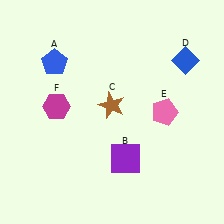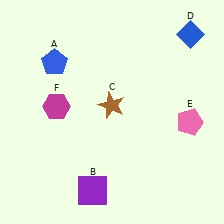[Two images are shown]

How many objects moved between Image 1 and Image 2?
3 objects moved between the two images.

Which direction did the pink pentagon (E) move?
The pink pentagon (E) moved right.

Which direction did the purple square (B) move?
The purple square (B) moved left.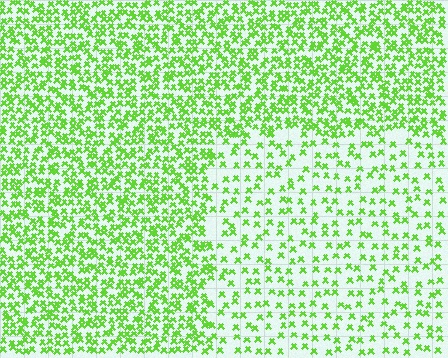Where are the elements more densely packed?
The elements are more densely packed outside the rectangle boundary.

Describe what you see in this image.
The image contains small lime elements arranged at two different densities. A rectangle-shaped region is visible where the elements are less densely packed than the surrounding area.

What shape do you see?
I see a rectangle.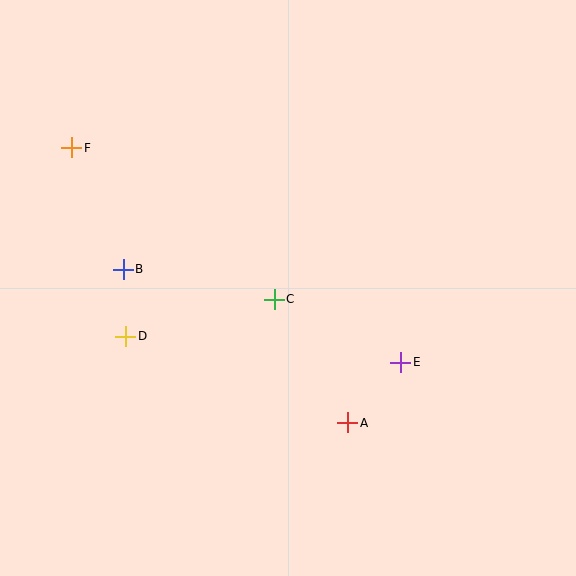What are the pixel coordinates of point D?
Point D is at (126, 336).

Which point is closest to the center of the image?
Point C at (274, 299) is closest to the center.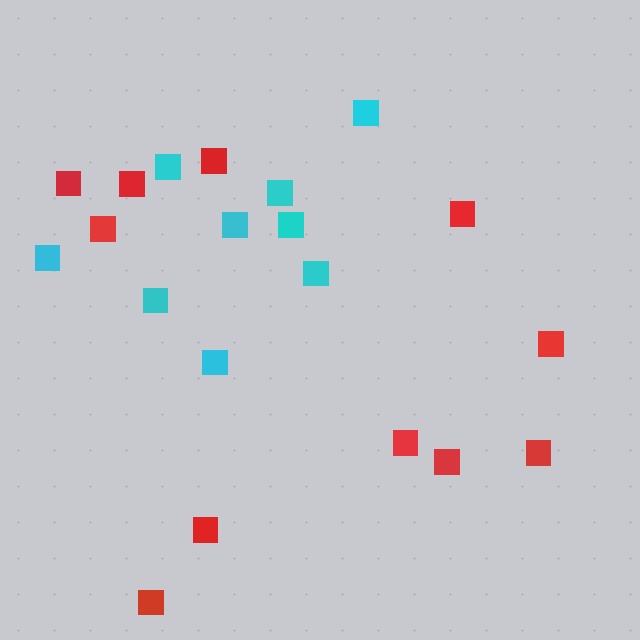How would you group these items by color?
There are 2 groups: one group of red squares (11) and one group of cyan squares (9).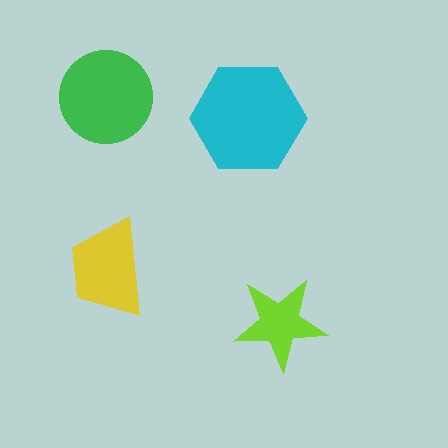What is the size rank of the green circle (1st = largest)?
2nd.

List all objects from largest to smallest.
The cyan hexagon, the green circle, the yellow trapezoid, the lime star.